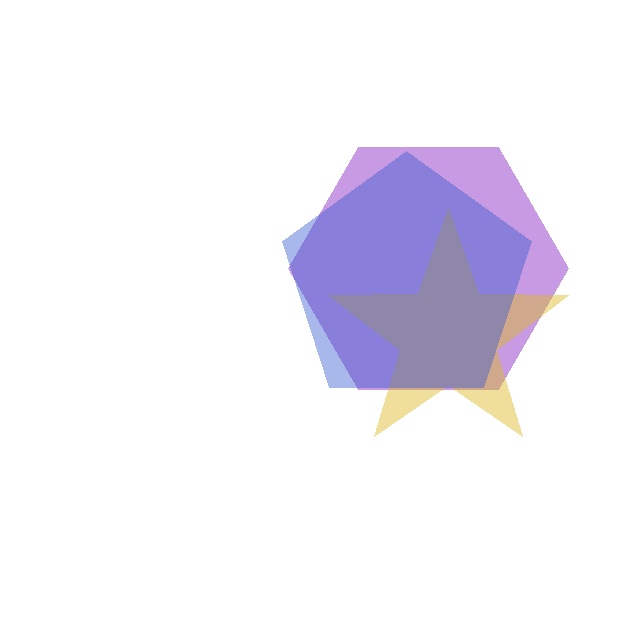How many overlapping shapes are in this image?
There are 3 overlapping shapes in the image.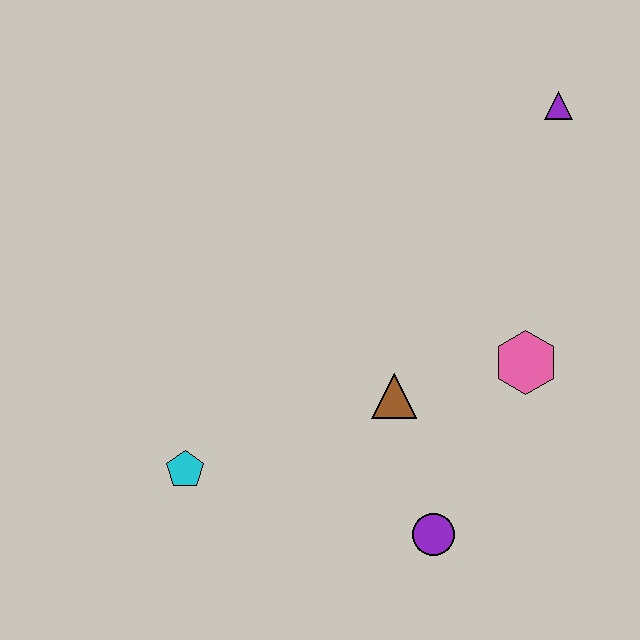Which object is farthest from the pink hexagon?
The cyan pentagon is farthest from the pink hexagon.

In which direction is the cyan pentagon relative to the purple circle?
The cyan pentagon is to the left of the purple circle.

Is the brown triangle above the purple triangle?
No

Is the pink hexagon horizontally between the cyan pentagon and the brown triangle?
No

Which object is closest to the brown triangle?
The pink hexagon is closest to the brown triangle.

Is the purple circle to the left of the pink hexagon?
Yes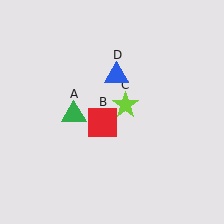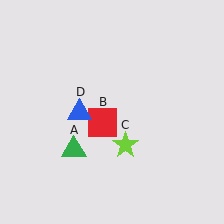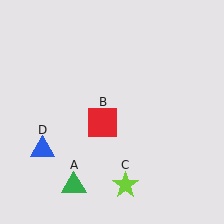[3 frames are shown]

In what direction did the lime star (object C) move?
The lime star (object C) moved down.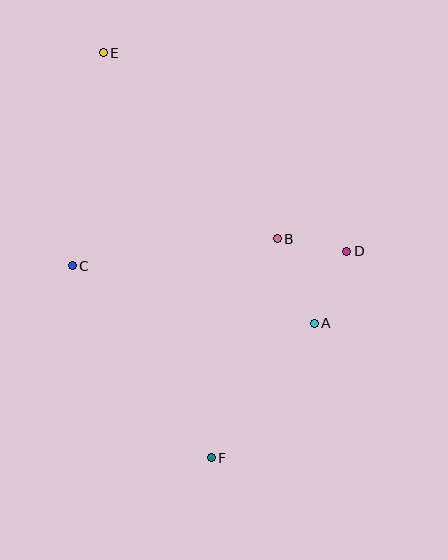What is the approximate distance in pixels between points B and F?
The distance between B and F is approximately 229 pixels.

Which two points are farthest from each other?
Points E and F are farthest from each other.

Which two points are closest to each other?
Points B and D are closest to each other.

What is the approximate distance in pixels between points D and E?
The distance between D and E is approximately 314 pixels.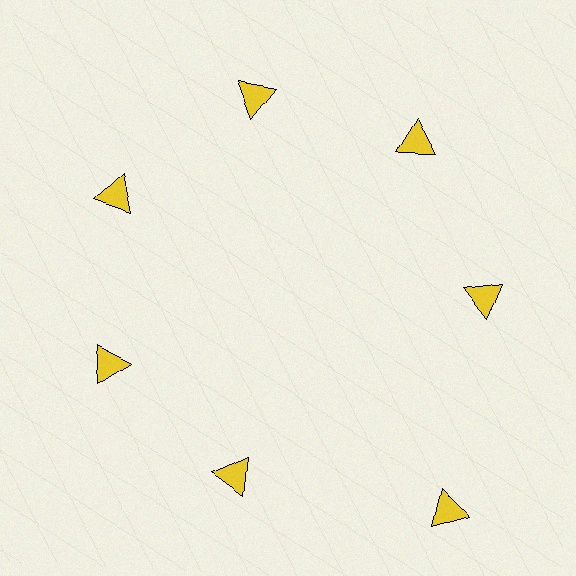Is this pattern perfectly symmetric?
No. The 7 yellow triangles are arranged in a ring, but one element near the 5 o'clock position is pushed outward from the center, breaking the 7-fold rotational symmetry.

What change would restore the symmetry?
The symmetry would be restored by moving it inward, back onto the ring so that all 7 triangles sit at equal angles and equal distance from the center.